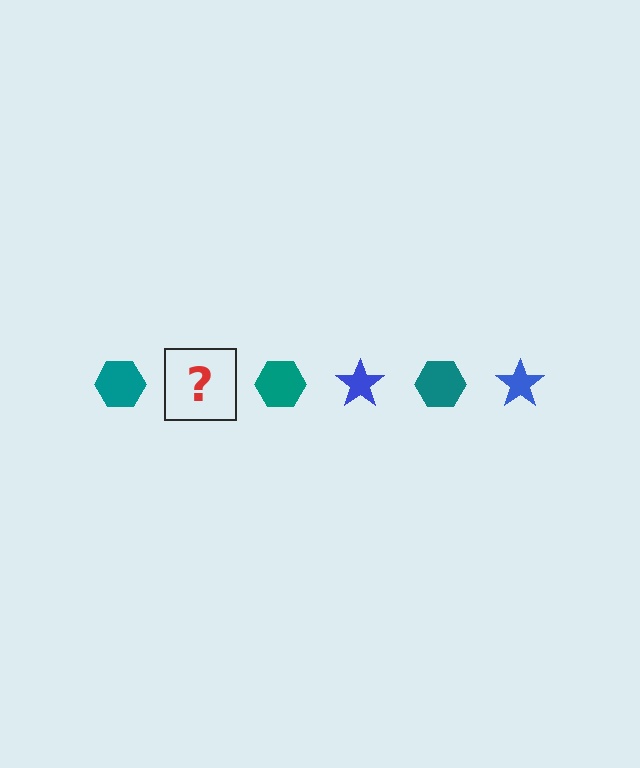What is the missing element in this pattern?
The missing element is a blue star.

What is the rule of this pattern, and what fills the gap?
The rule is that the pattern alternates between teal hexagon and blue star. The gap should be filled with a blue star.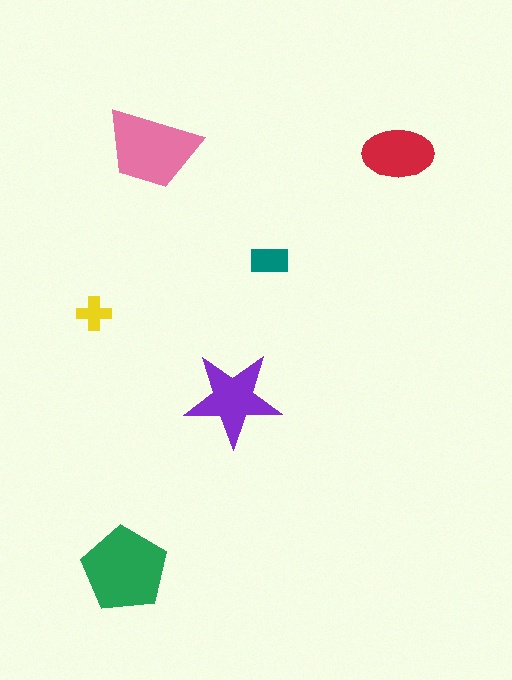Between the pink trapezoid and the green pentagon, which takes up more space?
The green pentagon.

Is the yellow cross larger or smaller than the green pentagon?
Smaller.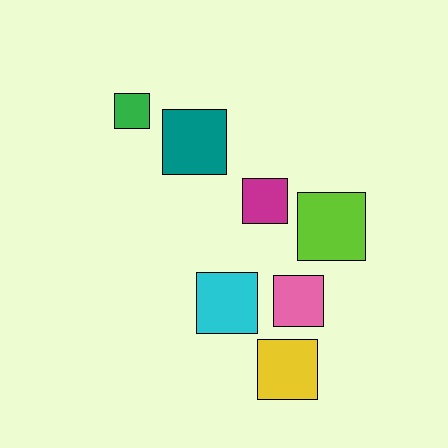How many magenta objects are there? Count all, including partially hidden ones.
There is 1 magenta object.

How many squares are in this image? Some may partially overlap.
There are 7 squares.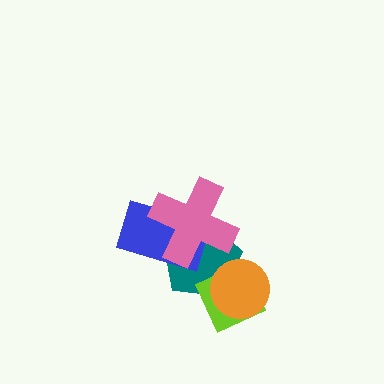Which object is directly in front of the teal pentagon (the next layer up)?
The lime diamond is directly in front of the teal pentagon.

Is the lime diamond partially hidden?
Yes, it is partially covered by another shape.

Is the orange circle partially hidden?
No, no other shape covers it.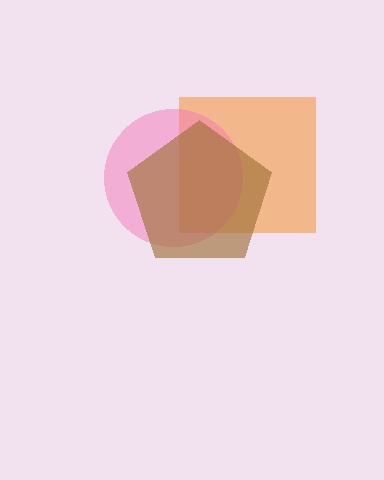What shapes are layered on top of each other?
The layered shapes are: an orange square, a pink circle, a brown pentagon.